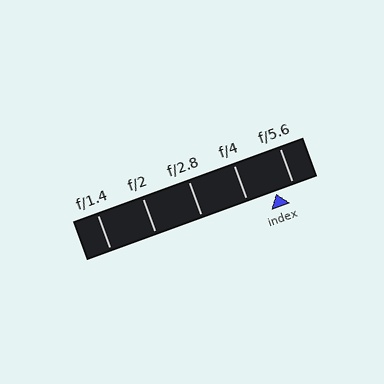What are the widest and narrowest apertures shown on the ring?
The widest aperture shown is f/1.4 and the narrowest is f/5.6.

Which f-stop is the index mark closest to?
The index mark is closest to f/5.6.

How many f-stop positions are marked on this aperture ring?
There are 5 f-stop positions marked.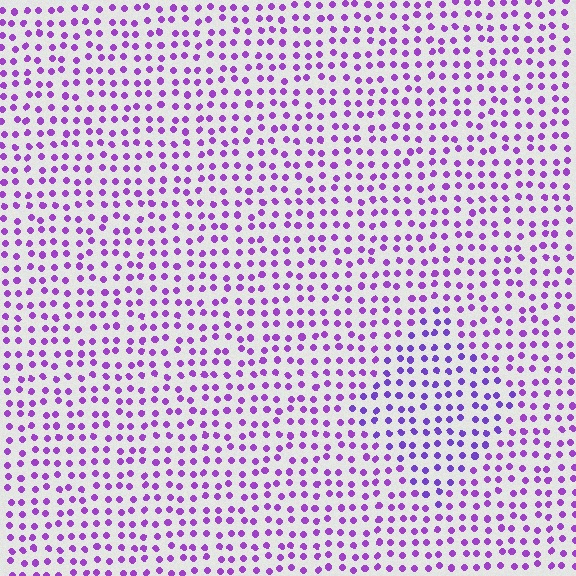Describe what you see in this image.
The image is filled with small purple elements in a uniform arrangement. A diamond-shaped region is visible where the elements are tinted to a slightly different hue, forming a subtle color boundary.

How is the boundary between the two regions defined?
The boundary is defined purely by a slight shift in hue (about 20 degrees). Spacing, size, and orientation are identical on both sides.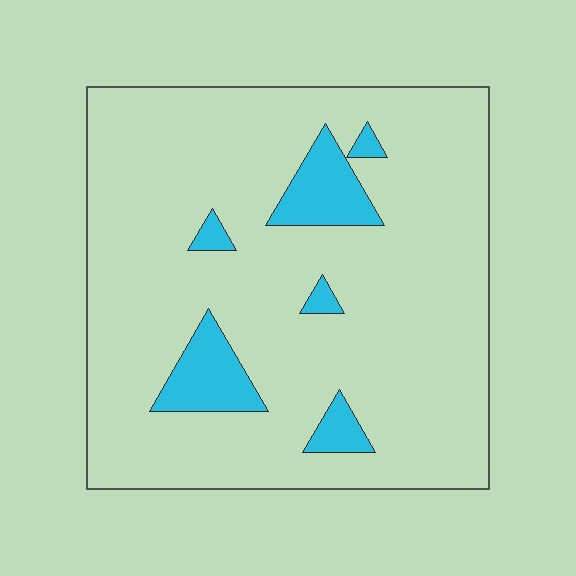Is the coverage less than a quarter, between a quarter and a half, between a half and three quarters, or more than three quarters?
Less than a quarter.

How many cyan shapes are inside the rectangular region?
6.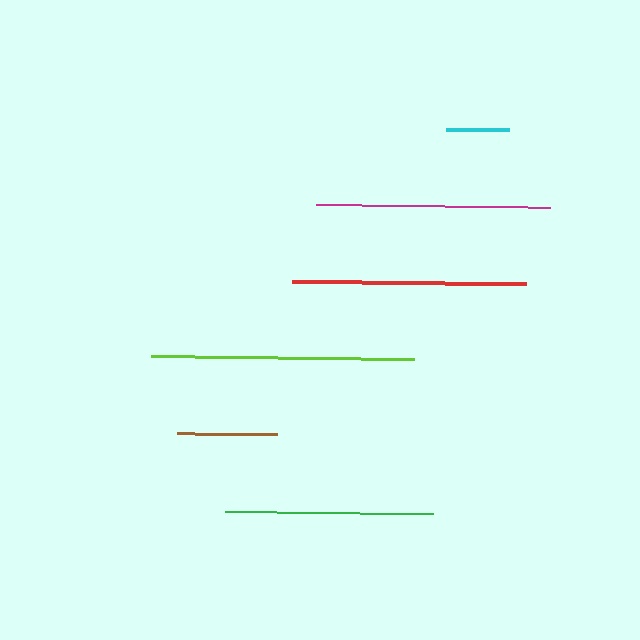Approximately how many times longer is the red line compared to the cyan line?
The red line is approximately 3.7 times the length of the cyan line.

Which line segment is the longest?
The lime line is the longest at approximately 263 pixels.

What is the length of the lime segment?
The lime segment is approximately 263 pixels long.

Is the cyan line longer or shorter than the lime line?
The lime line is longer than the cyan line.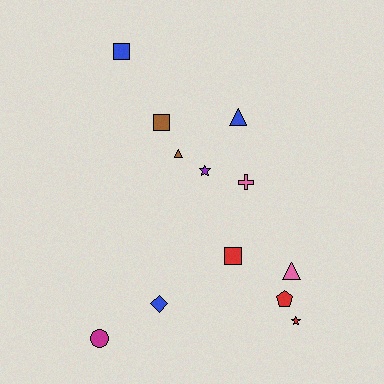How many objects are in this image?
There are 12 objects.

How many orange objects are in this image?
There are no orange objects.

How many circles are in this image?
There is 1 circle.